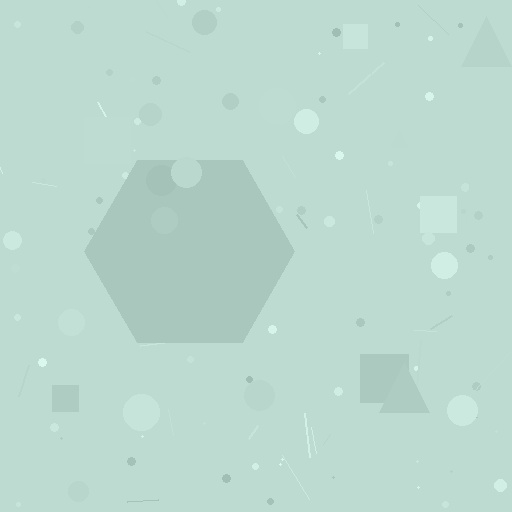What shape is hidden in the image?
A hexagon is hidden in the image.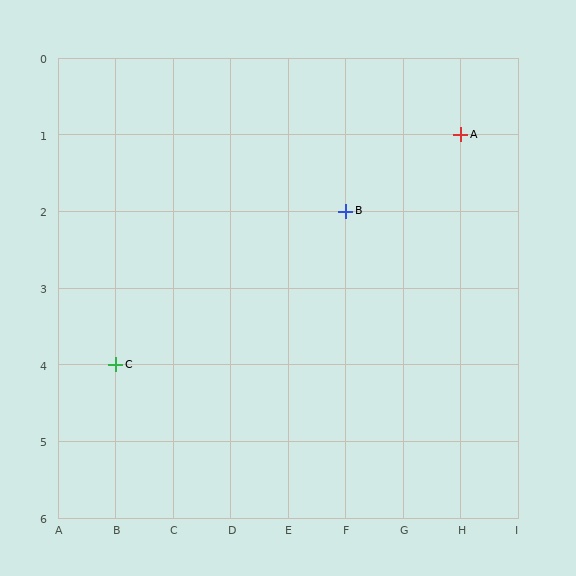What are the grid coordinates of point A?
Point A is at grid coordinates (H, 1).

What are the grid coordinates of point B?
Point B is at grid coordinates (F, 2).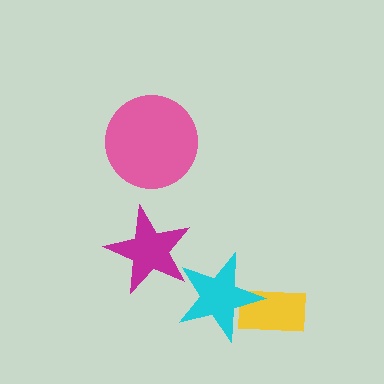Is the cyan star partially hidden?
Yes, it is partially covered by another shape.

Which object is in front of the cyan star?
The magenta star is in front of the cyan star.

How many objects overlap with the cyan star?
2 objects overlap with the cyan star.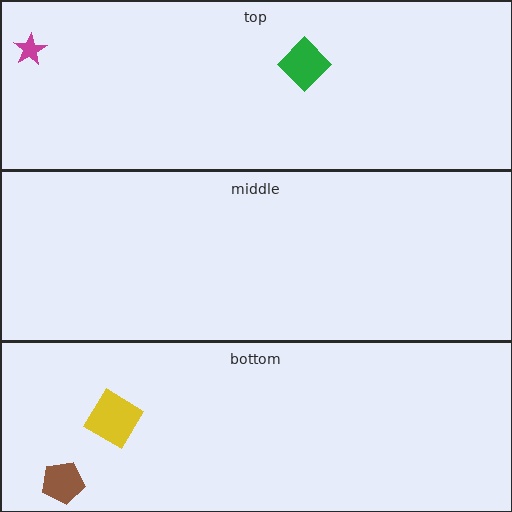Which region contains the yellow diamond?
The bottom region.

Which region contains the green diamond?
The top region.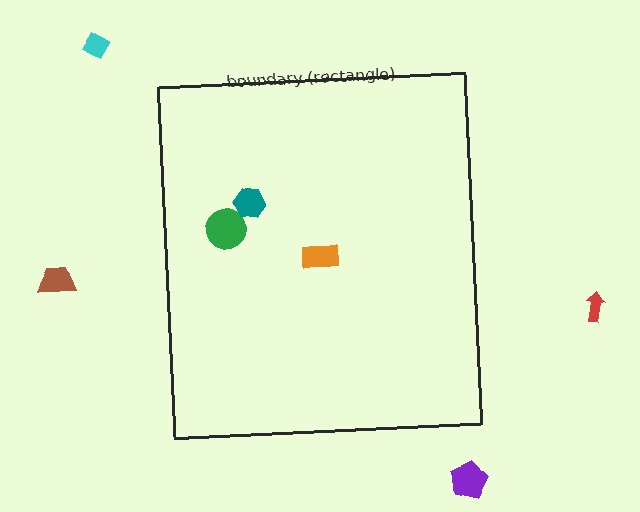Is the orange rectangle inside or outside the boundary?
Inside.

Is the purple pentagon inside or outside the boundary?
Outside.